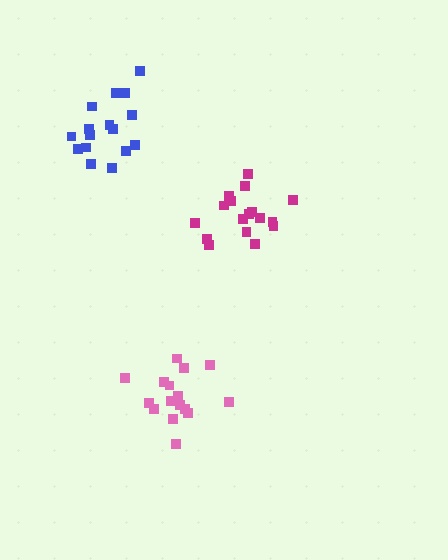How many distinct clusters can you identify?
There are 3 distinct clusters.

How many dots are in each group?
Group 1: 16 dots, Group 2: 17 dots, Group 3: 16 dots (49 total).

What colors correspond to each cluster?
The clusters are colored: pink, magenta, blue.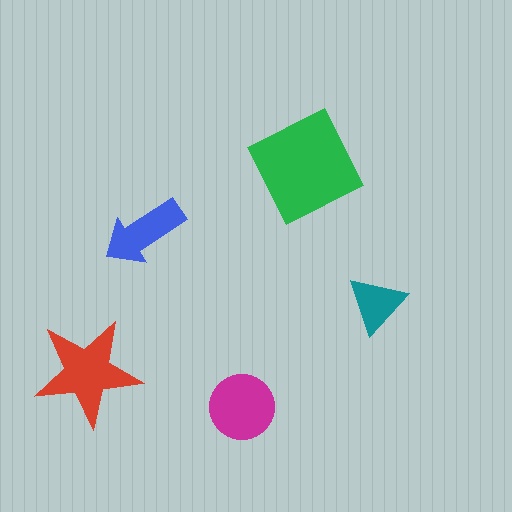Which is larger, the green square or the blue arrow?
The green square.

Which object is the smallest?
The teal triangle.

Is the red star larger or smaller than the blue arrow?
Larger.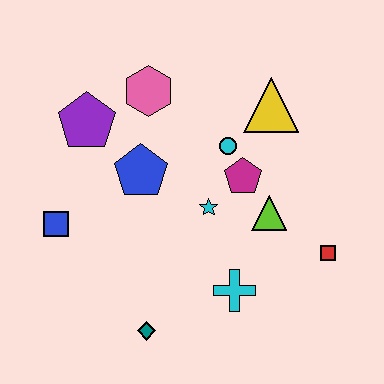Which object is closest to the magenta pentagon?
The cyan circle is closest to the magenta pentagon.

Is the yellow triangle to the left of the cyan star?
No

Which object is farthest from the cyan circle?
The teal diamond is farthest from the cyan circle.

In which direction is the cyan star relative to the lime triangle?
The cyan star is to the left of the lime triangle.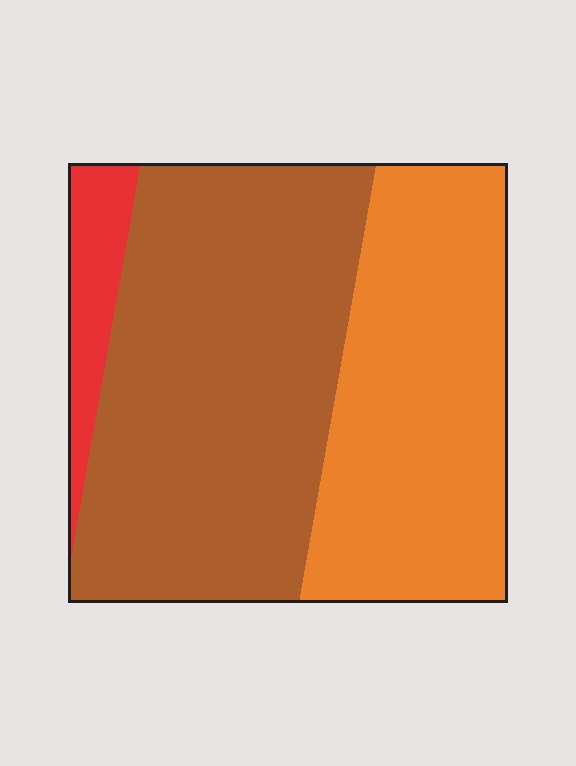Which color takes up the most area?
Brown, at roughly 55%.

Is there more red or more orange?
Orange.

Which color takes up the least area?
Red, at roughly 10%.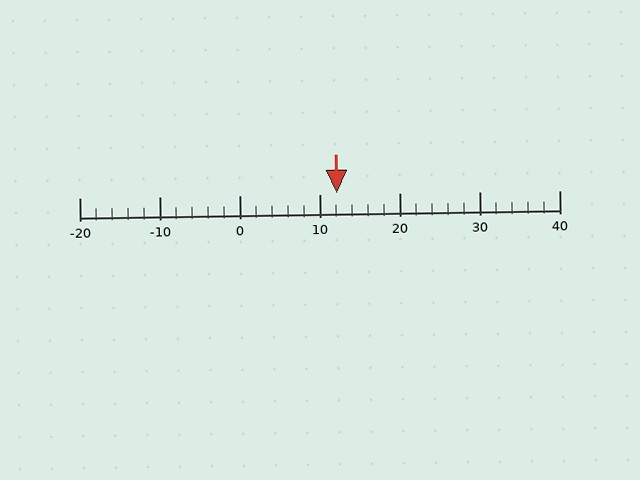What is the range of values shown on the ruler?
The ruler shows values from -20 to 40.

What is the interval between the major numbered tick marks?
The major tick marks are spaced 10 units apart.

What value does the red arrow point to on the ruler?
The red arrow points to approximately 12.